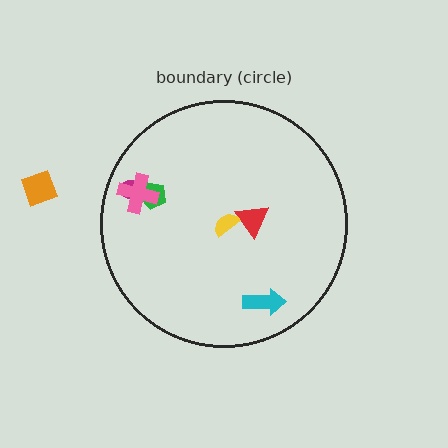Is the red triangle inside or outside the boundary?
Inside.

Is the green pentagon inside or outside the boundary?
Inside.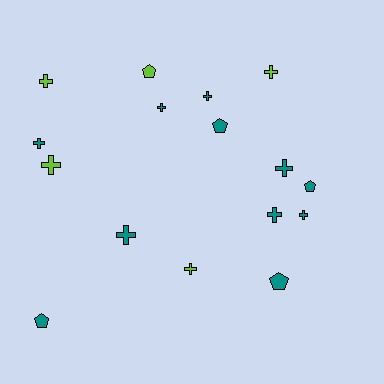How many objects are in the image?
There are 16 objects.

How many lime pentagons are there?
There is 1 lime pentagon.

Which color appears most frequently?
Teal, with 11 objects.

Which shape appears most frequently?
Cross, with 11 objects.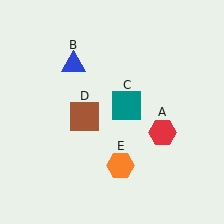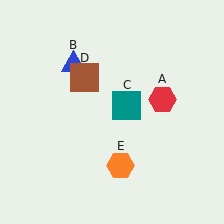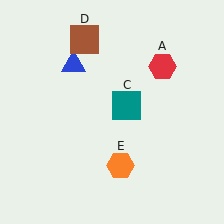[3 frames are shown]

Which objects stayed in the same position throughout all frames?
Blue triangle (object B) and teal square (object C) and orange hexagon (object E) remained stationary.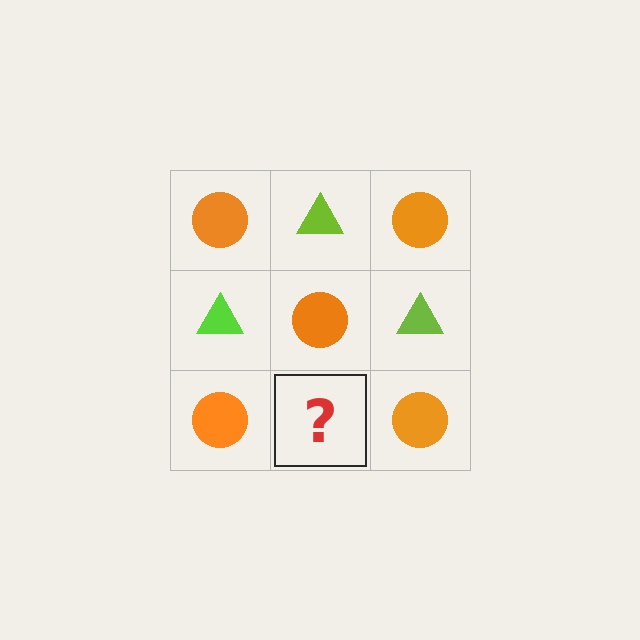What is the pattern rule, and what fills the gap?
The rule is that it alternates orange circle and lime triangle in a checkerboard pattern. The gap should be filled with a lime triangle.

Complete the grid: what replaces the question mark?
The question mark should be replaced with a lime triangle.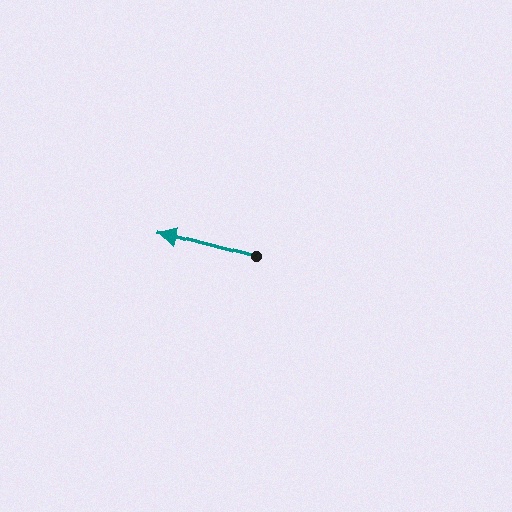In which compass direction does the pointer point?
West.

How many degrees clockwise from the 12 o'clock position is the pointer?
Approximately 285 degrees.